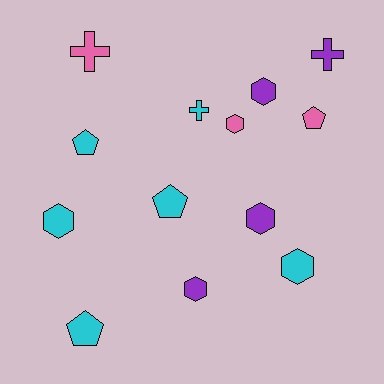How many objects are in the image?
There are 13 objects.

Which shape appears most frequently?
Hexagon, with 6 objects.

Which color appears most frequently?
Cyan, with 6 objects.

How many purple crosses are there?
There is 1 purple cross.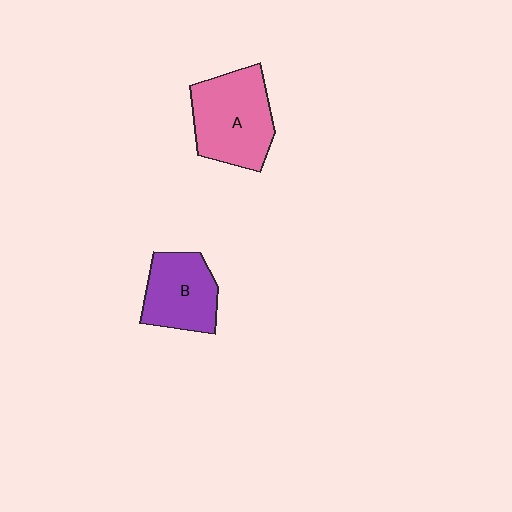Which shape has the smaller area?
Shape B (purple).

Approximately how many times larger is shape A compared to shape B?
Approximately 1.3 times.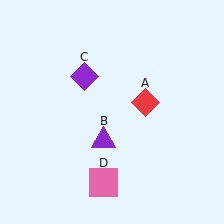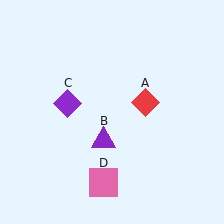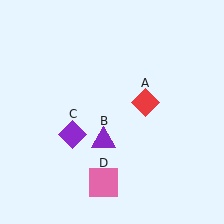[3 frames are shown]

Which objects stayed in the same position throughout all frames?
Red diamond (object A) and purple triangle (object B) and pink square (object D) remained stationary.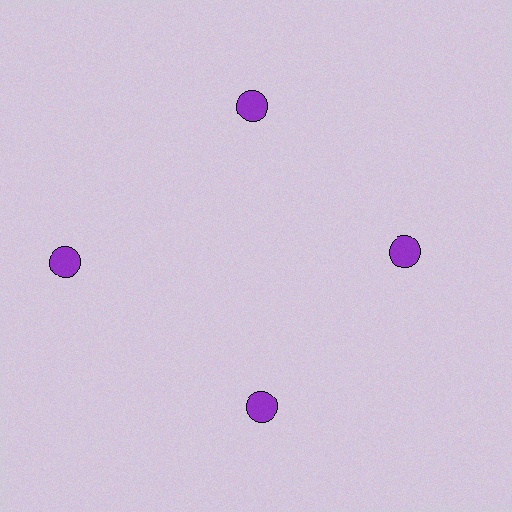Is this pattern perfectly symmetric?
No. The 4 purple circles are arranged in a ring, but one element near the 9 o'clock position is pushed outward from the center, breaking the 4-fold rotational symmetry.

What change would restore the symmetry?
The symmetry would be restored by moving it inward, back onto the ring so that all 4 circles sit at equal angles and equal distance from the center.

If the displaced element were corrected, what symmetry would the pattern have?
It would have 4-fold rotational symmetry — the pattern would map onto itself every 90 degrees.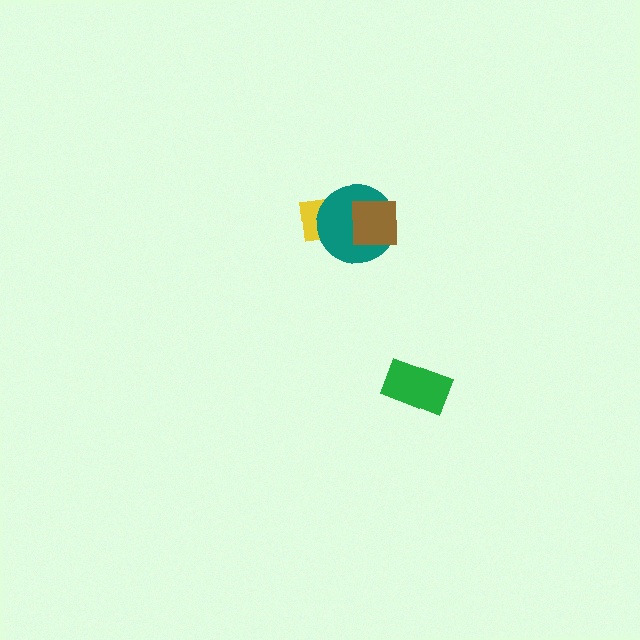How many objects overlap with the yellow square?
1 object overlaps with the yellow square.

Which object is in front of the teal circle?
The brown square is in front of the teal circle.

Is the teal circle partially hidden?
Yes, it is partially covered by another shape.